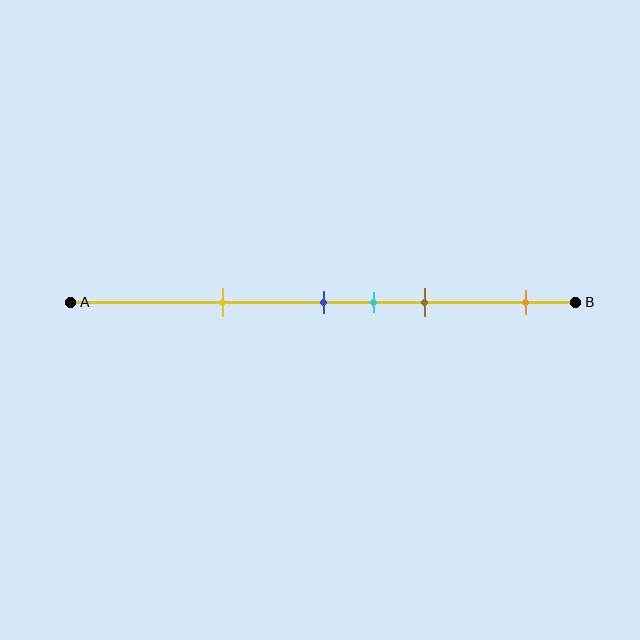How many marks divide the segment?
There are 5 marks dividing the segment.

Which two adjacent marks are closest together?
The blue and cyan marks are the closest adjacent pair.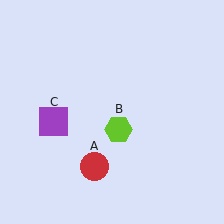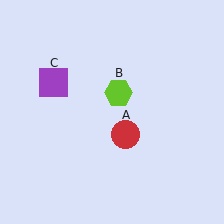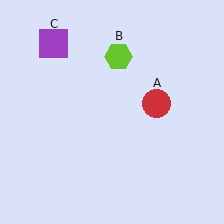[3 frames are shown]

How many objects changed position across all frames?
3 objects changed position: red circle (object A), lime hexagon (object B), purple square (object C).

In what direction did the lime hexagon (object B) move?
The lime hexagon (object B) moved up.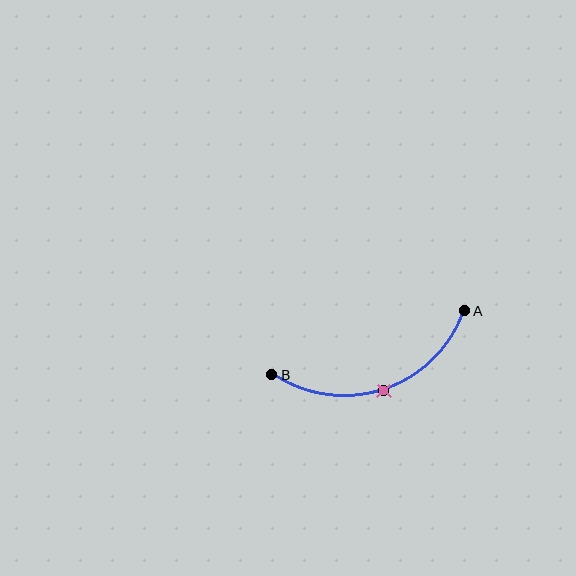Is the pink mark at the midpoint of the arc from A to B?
Yes. The pink mark lies on the arc at equal arc-length from both A and B — it is the arc midpoint.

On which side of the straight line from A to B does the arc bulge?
The arc bulges below the straight line connecting A and B.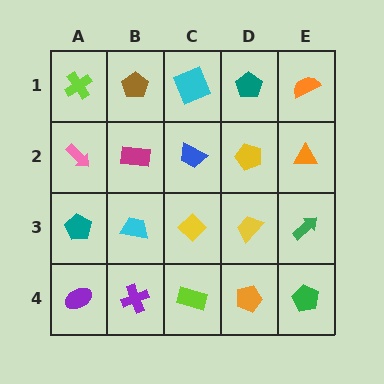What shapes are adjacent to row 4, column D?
A yellow trapezoid (row 3, column D), a lime rectangle (row 4, column C), a green pentagon (row 4, column E).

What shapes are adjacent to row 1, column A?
A pink arrow (row 2, column A), a brown pentagon (row 1, column B).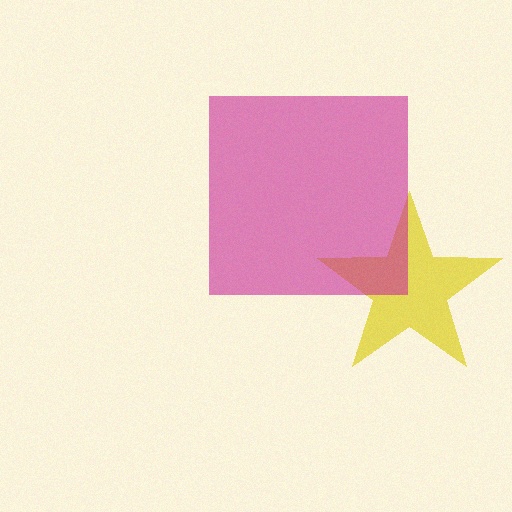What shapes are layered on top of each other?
The layered shapes are: a yellow star, a magenta square.